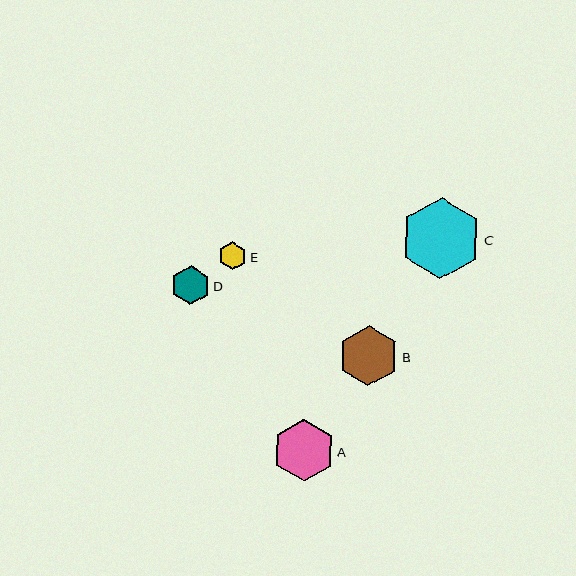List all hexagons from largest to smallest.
From largest to smallest: C, A, B, D, E.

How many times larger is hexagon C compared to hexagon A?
Hexagon C is approximately 1.3 times the size of hexagon A.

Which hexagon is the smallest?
Hexagon E is the smallest with a size of approximately 28 pixels.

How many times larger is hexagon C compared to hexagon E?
Hexagon C is approximately 2.9 times the size of hexagon E.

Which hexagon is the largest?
Hexagon C is the largest with a size of approximately 81 pixels.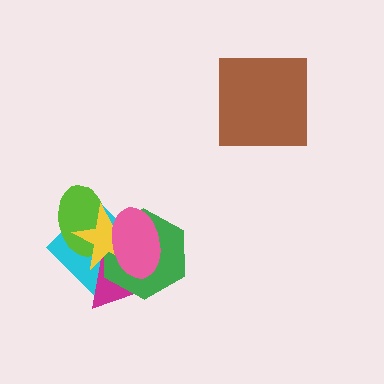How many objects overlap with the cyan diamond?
5 objects overlap with the cyan diamond.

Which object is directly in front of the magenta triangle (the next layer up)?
The green hexagon is directly in front of the magenta triangle.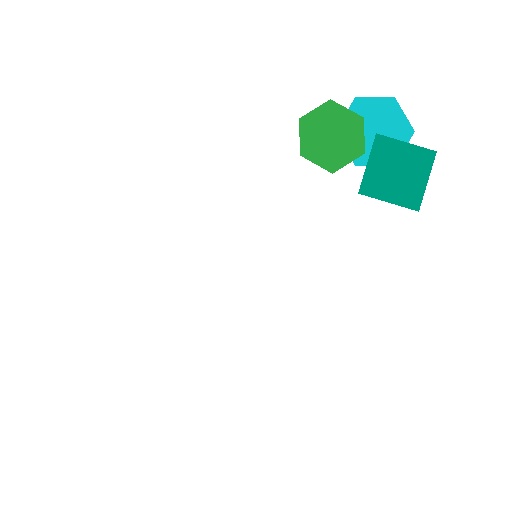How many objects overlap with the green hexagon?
1 object overlaps with the green hexagon.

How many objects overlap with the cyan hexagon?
2 objects overlap with the cyan hexagon.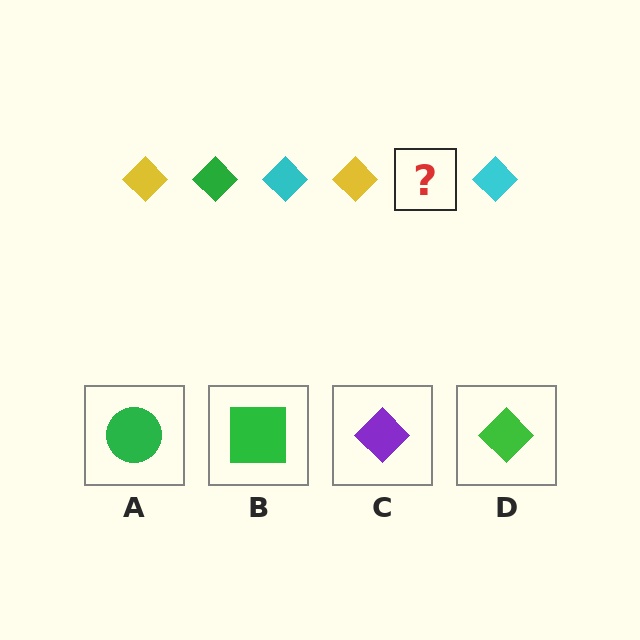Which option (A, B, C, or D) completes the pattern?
D.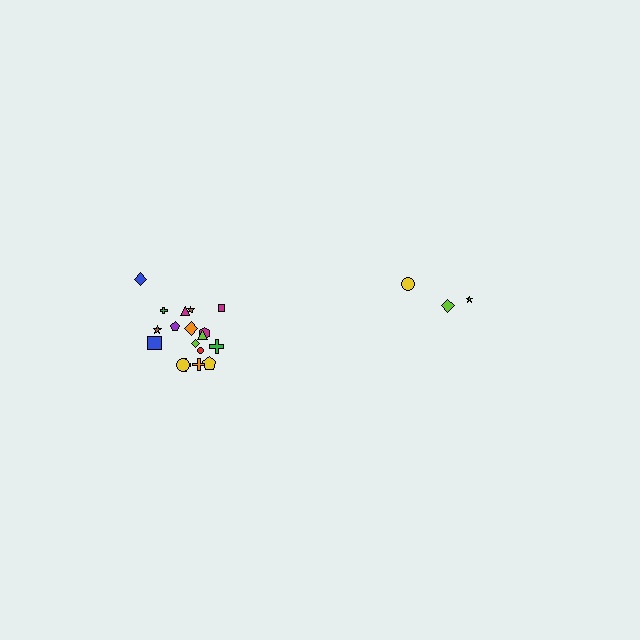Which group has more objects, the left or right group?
The left group.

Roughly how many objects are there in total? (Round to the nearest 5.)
Roughly 20 objects in total.